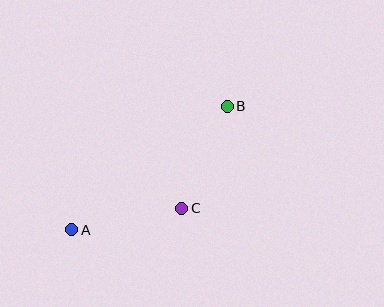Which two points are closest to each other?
Points B and C are closest to each other.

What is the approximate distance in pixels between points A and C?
The distance between A and C is approximately 112 pixels.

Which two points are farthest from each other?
Points A and B are farthest from each other.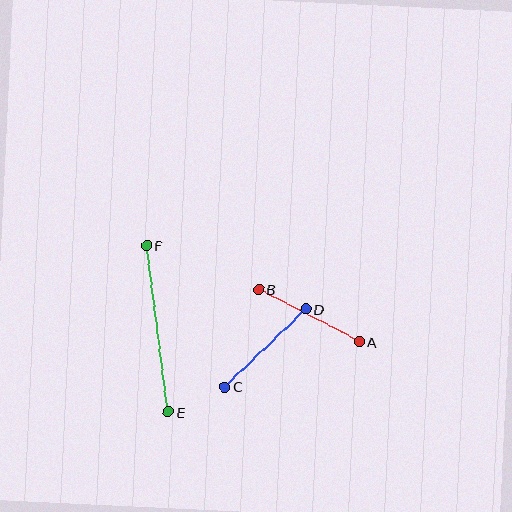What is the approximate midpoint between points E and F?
The midpoint is at approximately (157, 329) pixels.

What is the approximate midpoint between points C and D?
The midpoint is at approximately (265, 348) pixels.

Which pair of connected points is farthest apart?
Points E and F are farthest apart.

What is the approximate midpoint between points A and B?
The midpoint is at approximately (309, 316) pixels.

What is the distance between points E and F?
The distance is approximately 167 pixels.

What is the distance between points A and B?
The distance is approximately 114 pixels.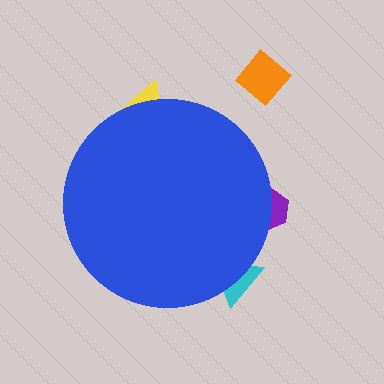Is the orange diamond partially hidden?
No, the orange diamond is fully visible.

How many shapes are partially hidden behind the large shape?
3 shapes are partially hidden.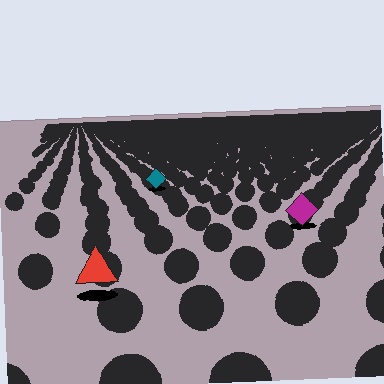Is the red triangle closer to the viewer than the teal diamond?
Yes. The red triangle is closer — you can tell from the texture gradient: the ground texture is coarser near it.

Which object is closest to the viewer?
The red triangle is closest. The texture marks near it are larger and more spread out.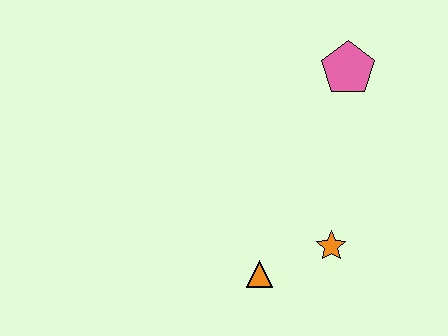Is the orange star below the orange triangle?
No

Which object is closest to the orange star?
The orange triangle is closest to the orange star.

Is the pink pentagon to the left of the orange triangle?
No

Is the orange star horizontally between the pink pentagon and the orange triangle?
Yes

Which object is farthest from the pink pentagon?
The orange triangle is farthest from the pink pentagon.